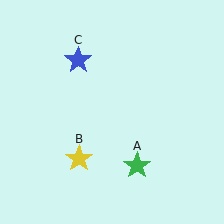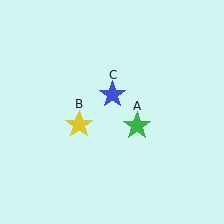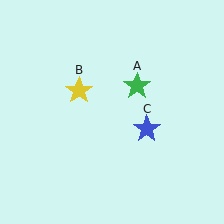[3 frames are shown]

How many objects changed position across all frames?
3 objects changed position: green star (object A), yellow star (object B), blue star (object C).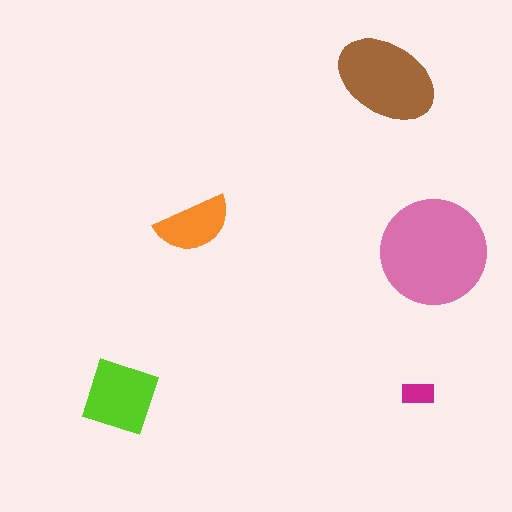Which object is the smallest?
The magenta rectangle.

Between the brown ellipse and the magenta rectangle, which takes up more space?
The brown ellipse.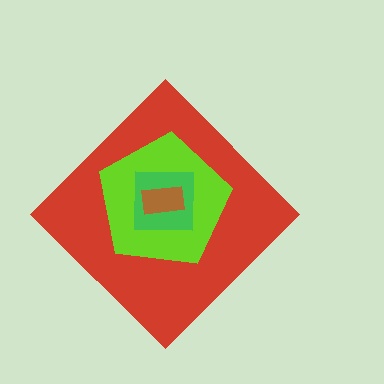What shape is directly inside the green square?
The brown rectangle.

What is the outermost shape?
The red diamond.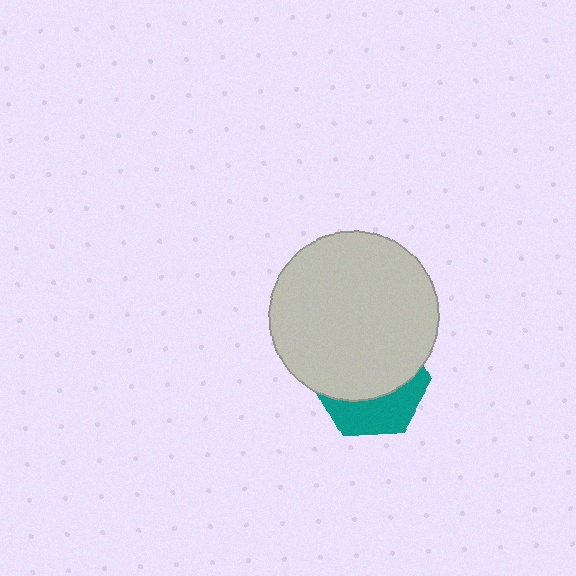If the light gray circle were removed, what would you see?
You would see the complete teal hexagon.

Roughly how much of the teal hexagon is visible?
A small part of it is visible (roughly 37%).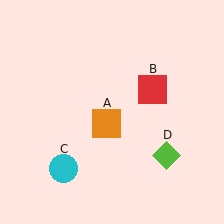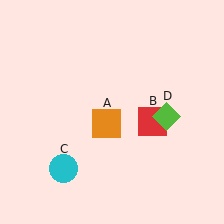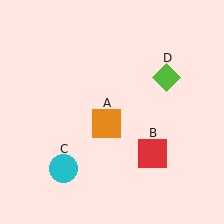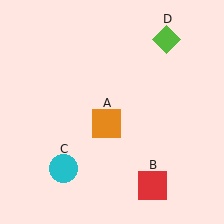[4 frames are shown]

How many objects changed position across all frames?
2 objects changed position: red square (object B), lime diamond (object D).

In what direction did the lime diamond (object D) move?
The lime diamond (object D) moved up.